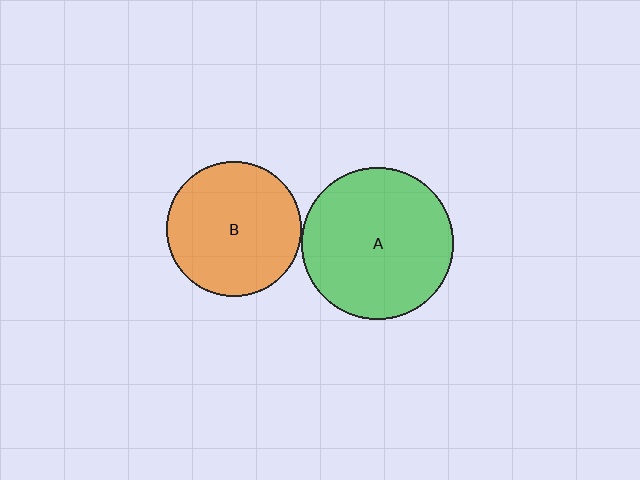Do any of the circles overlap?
No, none of the circles overlap.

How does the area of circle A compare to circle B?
Approximately 1.3 times.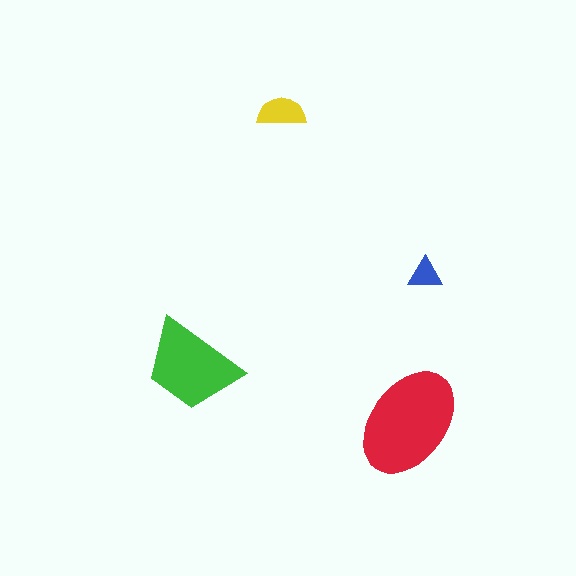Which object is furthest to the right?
The blue triangle is rightmost.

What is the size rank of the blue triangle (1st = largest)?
4th.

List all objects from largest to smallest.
The red ellipse, the green trapezoid, the yellow semicircle, the blue triangle.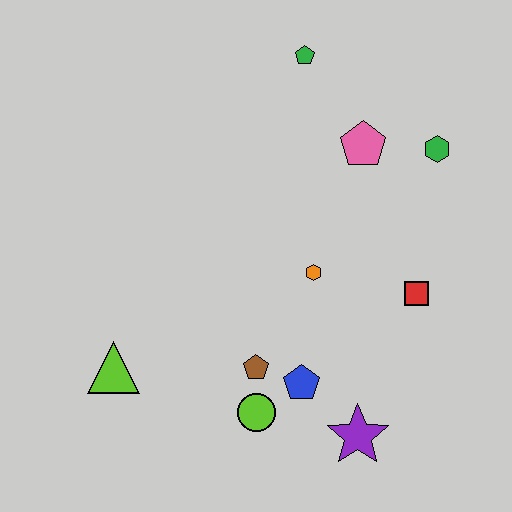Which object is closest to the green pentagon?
The pink pentagon is closest to the green pentagon.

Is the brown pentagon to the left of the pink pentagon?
Yes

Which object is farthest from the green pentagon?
The purple star is farthest from the green pentagon.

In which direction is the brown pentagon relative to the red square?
The brown pentagon is to the left of the red square.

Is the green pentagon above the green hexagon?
Yes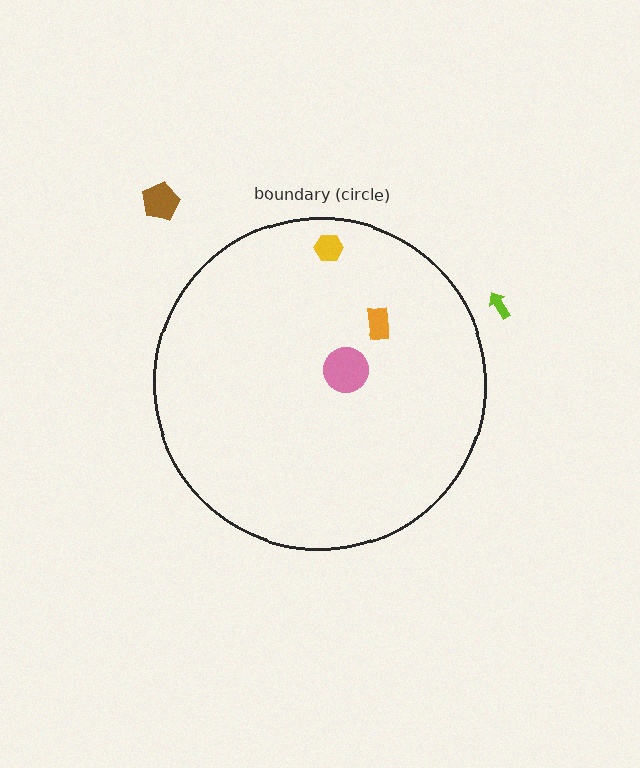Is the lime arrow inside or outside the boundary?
Outside.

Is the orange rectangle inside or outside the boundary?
Inside.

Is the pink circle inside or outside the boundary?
Inside.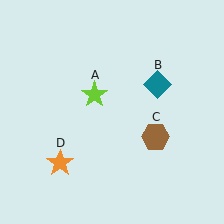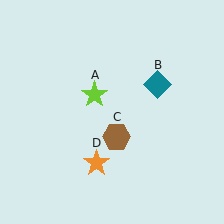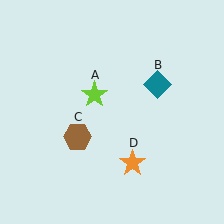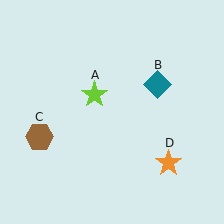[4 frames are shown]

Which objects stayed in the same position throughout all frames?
Lime star (object A) and teal diamond (object B) remained stationary.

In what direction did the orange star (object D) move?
The orange star (object D) moved right.